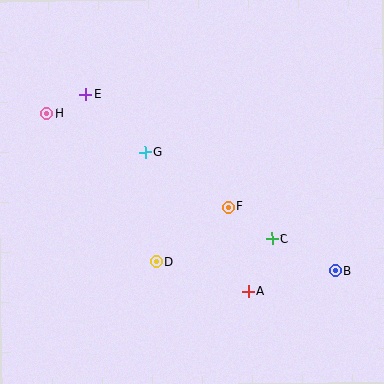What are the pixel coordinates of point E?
Point E is at (86, 95).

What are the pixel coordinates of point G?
Point G is at (145, 152).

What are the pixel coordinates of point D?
Point D is at (156, 262).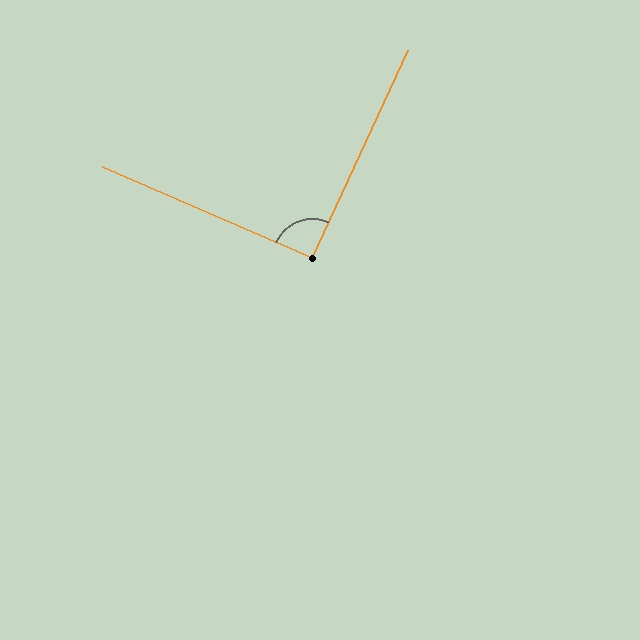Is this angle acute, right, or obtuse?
It is approximately a right angle.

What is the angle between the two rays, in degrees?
Approximately 91 degrees.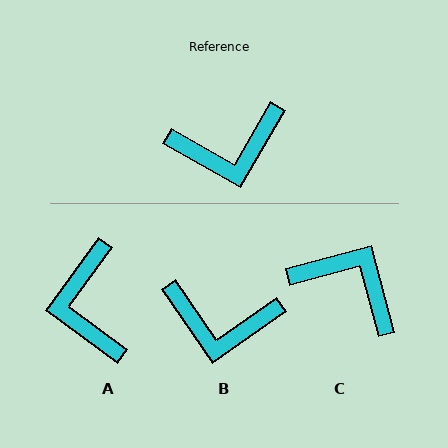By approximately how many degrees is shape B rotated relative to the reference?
Approximately 25 degrees clockwise.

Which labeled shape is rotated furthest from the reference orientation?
C, about 135 degrees away.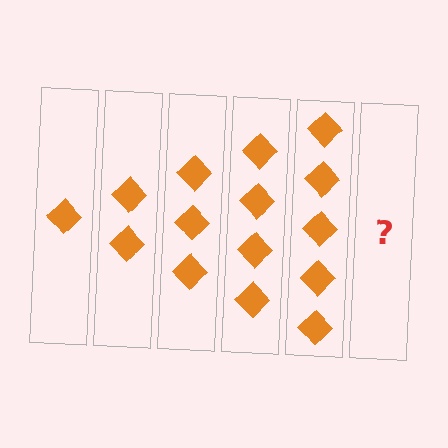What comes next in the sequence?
The next element should be 6 diamonds.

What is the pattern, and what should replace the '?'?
The pattern is that each step adds one more diamond. The '?' should be 6 diamonds.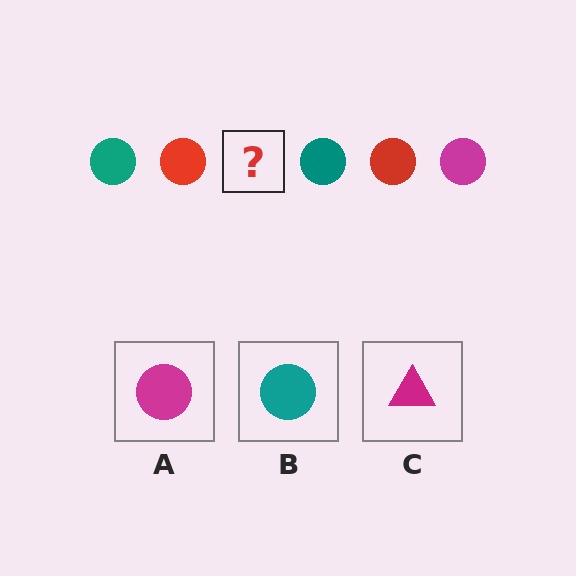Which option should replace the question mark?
Option A.